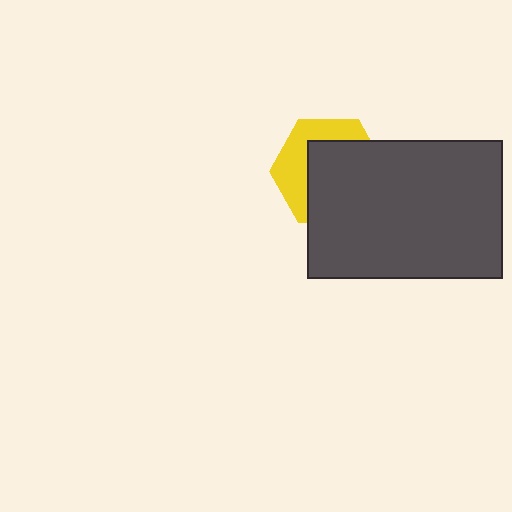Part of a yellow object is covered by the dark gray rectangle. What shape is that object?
It is a hexagon.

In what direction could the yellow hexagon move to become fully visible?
The yellow hexagon could move toward the upper-left. That would shift it out from behind the dark gray rectangle entirely.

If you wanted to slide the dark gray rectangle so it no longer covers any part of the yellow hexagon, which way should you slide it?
Slide it toward the lower-right — that is the most direct way to separate the two shapes.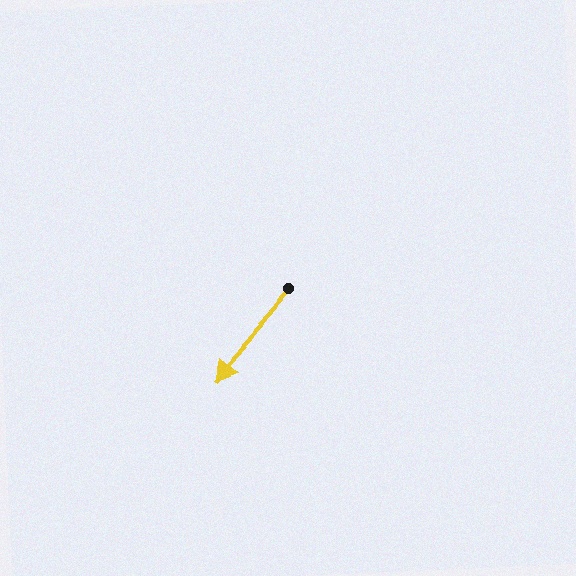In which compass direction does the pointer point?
Southwest.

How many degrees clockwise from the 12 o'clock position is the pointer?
Approximately 220 degrees.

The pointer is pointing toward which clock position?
Roughly 7 o'clock.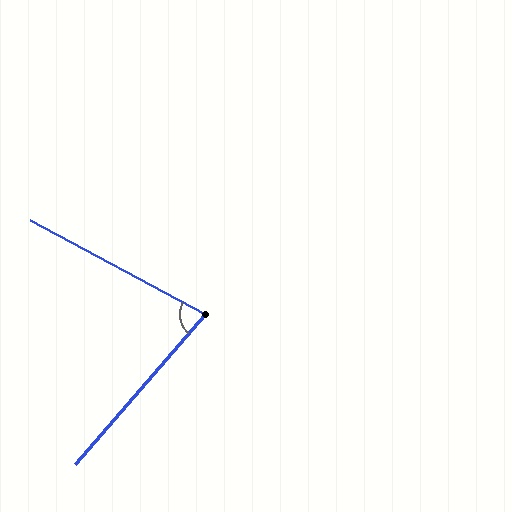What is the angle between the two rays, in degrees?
Approximately 77 degrees.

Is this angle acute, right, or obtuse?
It is acute.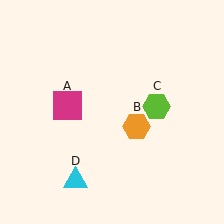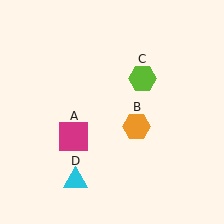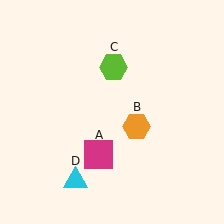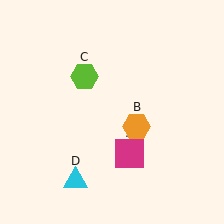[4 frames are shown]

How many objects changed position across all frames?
2 objects changed position: magenta square (object A), lime hexagon (object C).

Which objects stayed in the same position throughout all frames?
Orange hexagon (object B) and cyan triangle (object D) remained stationary.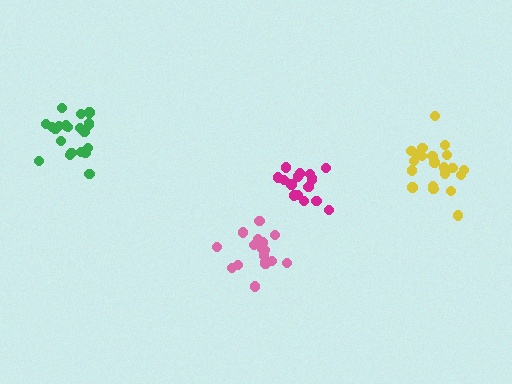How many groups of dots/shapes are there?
There are 4 groups.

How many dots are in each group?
Group 1: 16 dots, Group 2: 21 dots, Group 3: 21 dots, Group 4: 17 dots (75 total).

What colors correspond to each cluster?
The clusters are colored: magenta, green, yellow, pink.